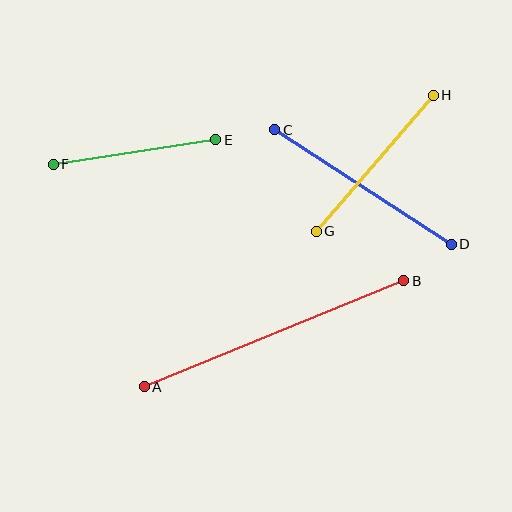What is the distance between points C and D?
The distance is approximately 210 pixels.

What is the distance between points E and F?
The distance is approximately 164 pixels.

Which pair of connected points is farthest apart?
Points A and B are farthest apart.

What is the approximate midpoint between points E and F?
The midpoint is at approximately (134, 152) pixels.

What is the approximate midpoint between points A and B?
The midpoint is at approximately (274, 334) pixels.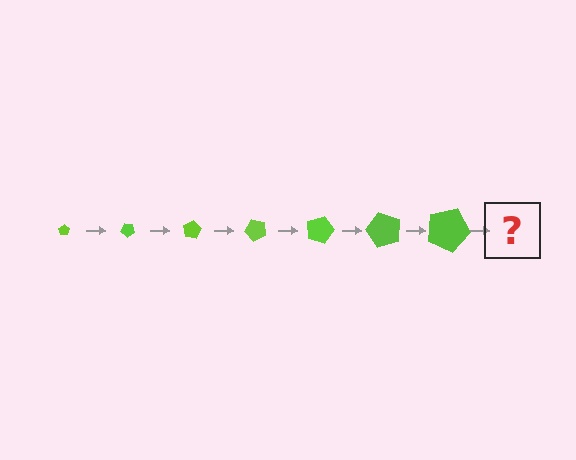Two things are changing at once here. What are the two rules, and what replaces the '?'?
The two rules are that the pentagon grows larger each step and it rotates 40 degrees each step. The '?' should be a pentagon, larger than the previous one and rotated 280 degrees from the start.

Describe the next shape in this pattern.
It should be a pentagon, larger than the previous one and rotated 280 degrees from the start.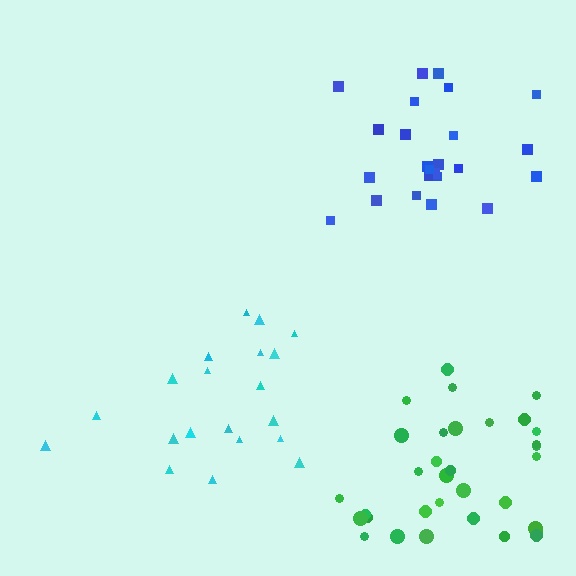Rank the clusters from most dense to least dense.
blue, cyan, green.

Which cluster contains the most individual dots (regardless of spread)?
Green (34).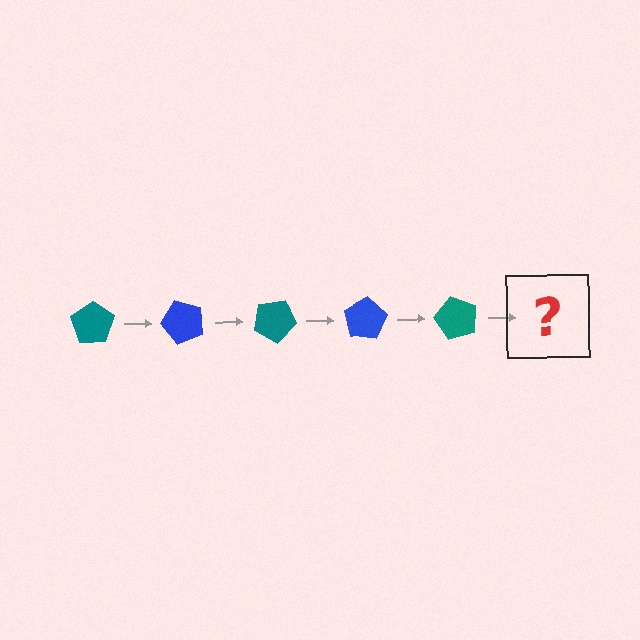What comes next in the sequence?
The next element should be a blue pentagon, rotated 250 degrees from the start.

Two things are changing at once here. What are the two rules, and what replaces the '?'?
The two rules are that it rotates 50 degrees each step and the color cycles through teal and blue. The '?' should be a blue pentagon, rotated 250 degrees from the start.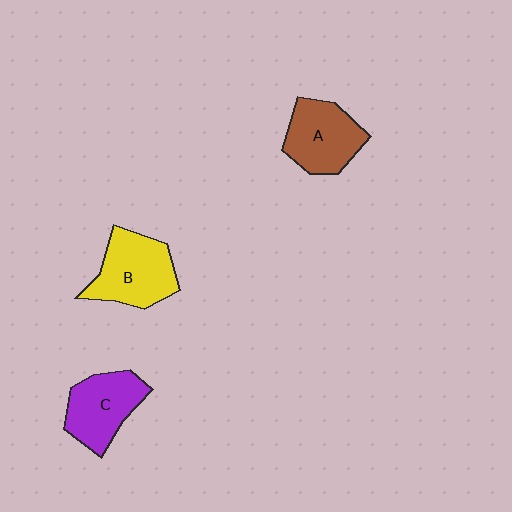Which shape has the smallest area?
Shape C (purple).